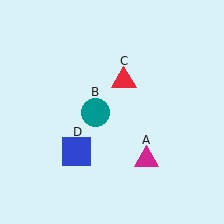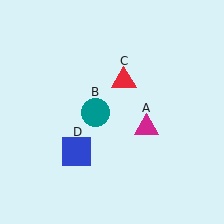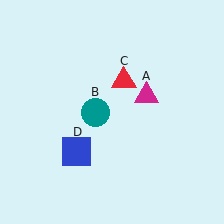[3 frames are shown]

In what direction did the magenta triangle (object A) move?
The magenta triangle (object A) moved up.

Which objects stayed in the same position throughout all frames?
Teal circle (object B) and red triangle (object C) and blue square (object D) remained stationary.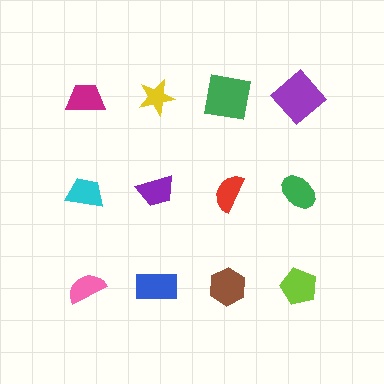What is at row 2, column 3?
A red semicircle.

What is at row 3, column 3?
A brown hexagon.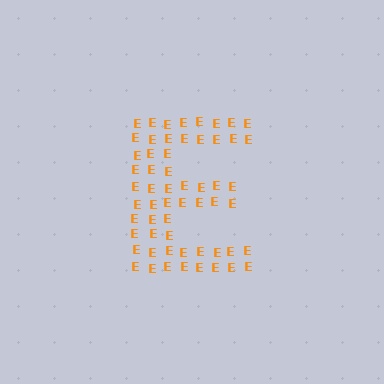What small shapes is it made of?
It is made of small letter E's.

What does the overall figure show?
The overall figure shows the letter E.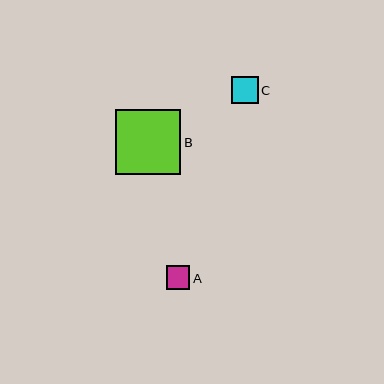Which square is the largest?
Square B is the largest with a size of approximately 66 pixels.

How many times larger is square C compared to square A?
Square C is approximately 1.1 times the size of square A.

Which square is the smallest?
Square A is the smallest with a size of approximately 24 pixels.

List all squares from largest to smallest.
From largest to smallest: B, C, A.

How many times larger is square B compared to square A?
Square B is approximately 2.8 times the size of square A.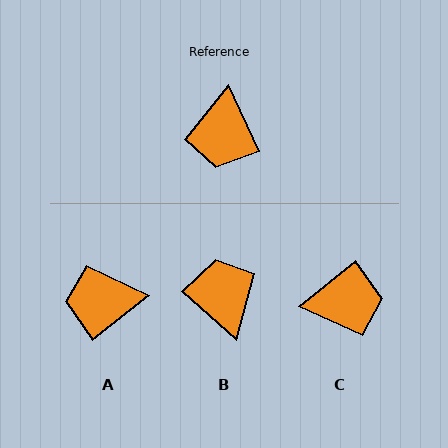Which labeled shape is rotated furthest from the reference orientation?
B, about 157 degrees away.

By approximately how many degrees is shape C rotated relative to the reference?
Approximately 104 degrees counter-clockwise.